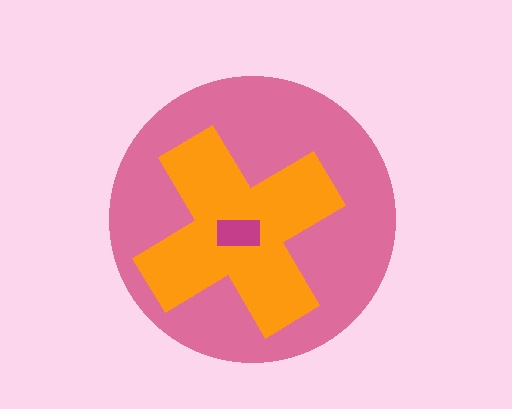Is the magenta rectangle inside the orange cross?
Yes.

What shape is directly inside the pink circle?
The orange cross.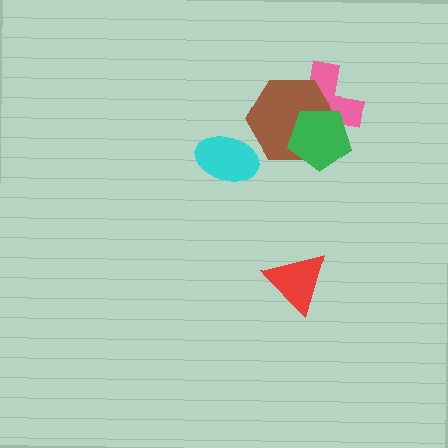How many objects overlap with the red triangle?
0 objects overlap with the red triangle.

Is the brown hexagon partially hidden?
Yes, it is partially covered by another shape.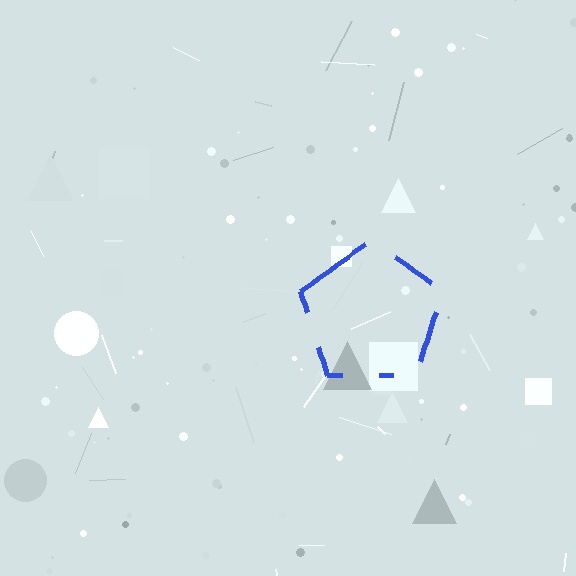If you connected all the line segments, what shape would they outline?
They would outline a pentagon.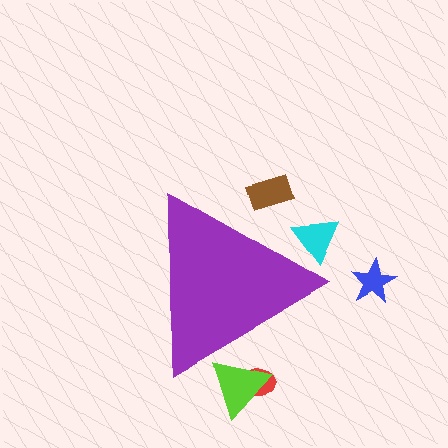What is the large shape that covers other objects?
A purple triangle.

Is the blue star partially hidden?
No, the blue star is fully visible.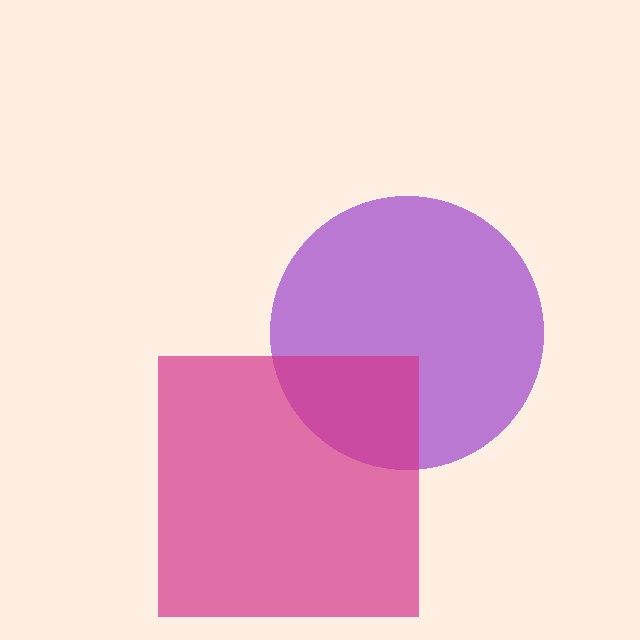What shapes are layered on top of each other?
The layered shapes are: a purple circle, a magenta square.